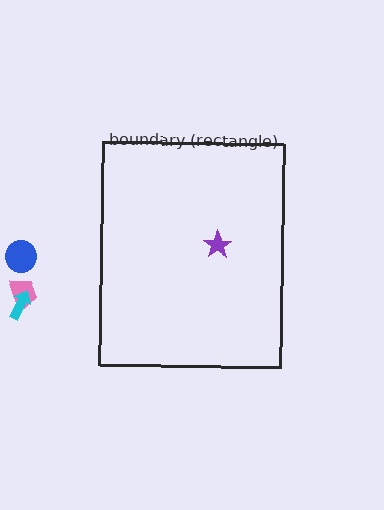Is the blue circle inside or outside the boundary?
Outside.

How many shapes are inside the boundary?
1 inside, 3 outside.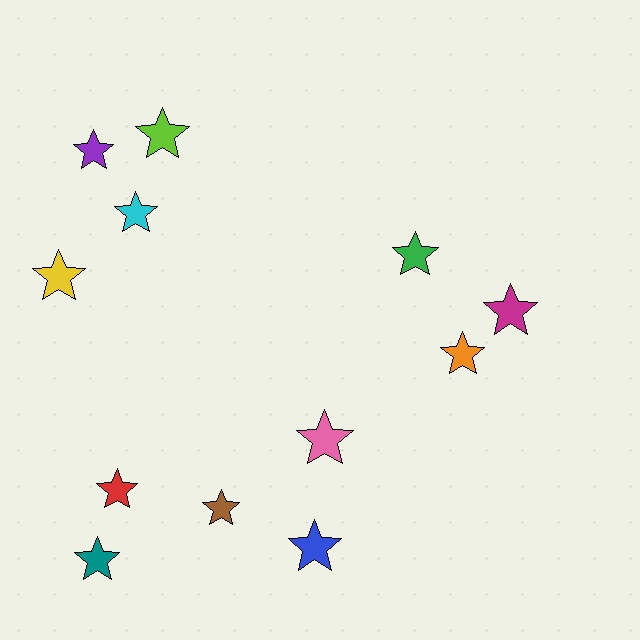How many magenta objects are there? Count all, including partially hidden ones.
There is 1 magenta object.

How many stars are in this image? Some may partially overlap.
There are 12 stars.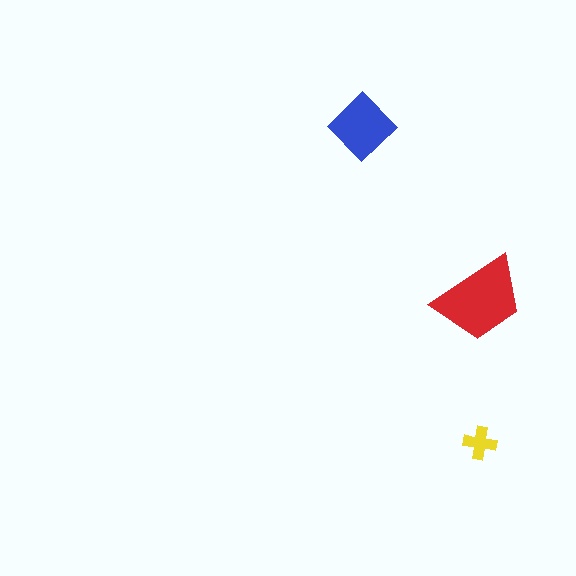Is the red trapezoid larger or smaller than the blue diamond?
Larger.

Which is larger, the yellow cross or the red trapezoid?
The red trapezoid.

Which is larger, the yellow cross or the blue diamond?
The blue diamond.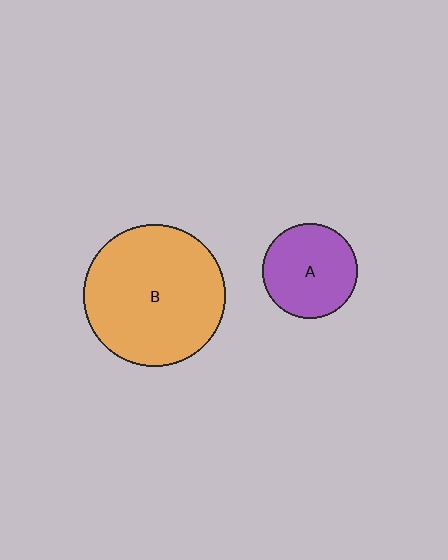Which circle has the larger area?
Circle B (orange).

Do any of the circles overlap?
No, none of the circles overlap.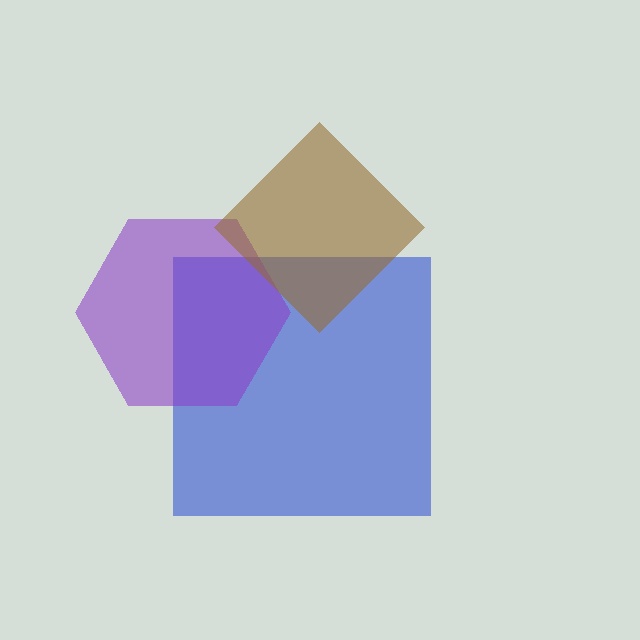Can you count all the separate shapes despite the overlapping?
Yes, there are 3 separate shapes.